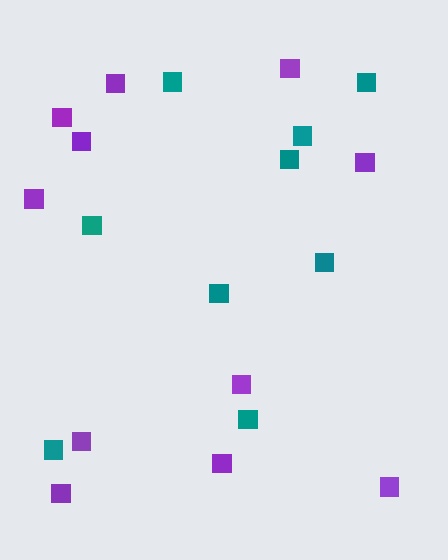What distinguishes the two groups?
There are 2 groups: one group of purple squares (11) and one group of teal squares (9).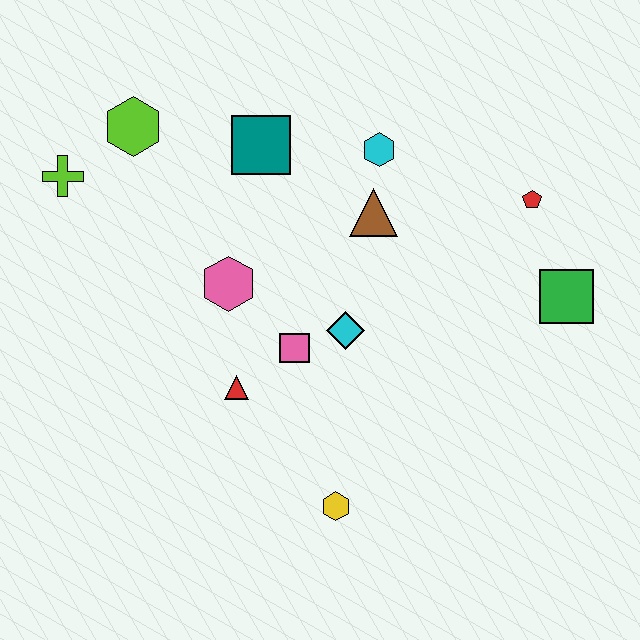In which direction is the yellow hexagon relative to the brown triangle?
The yellow hexagon is below the brown triangle.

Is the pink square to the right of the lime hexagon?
Yes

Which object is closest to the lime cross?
The lime hexagon is closest to the lime cross.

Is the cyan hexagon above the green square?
Yes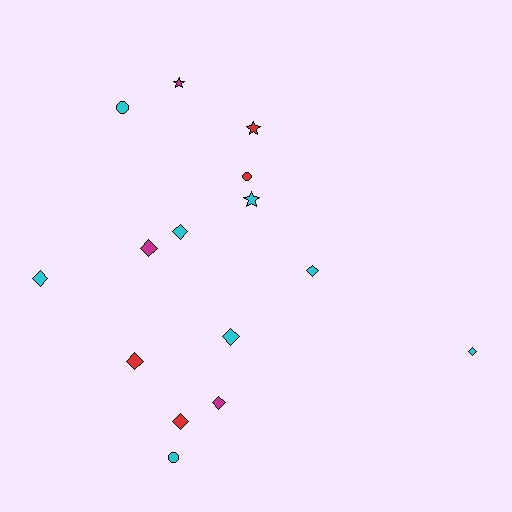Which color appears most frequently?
Cyan, with 8 objects.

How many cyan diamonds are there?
There are 5 cyan diamonds.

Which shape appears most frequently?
Diamond, with 9 objects.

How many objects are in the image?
There are 15 objects.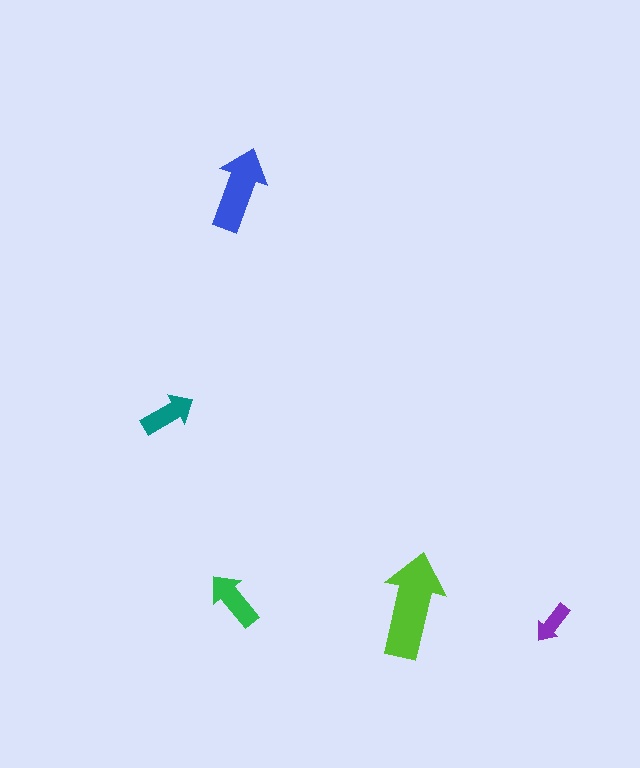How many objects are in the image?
There are 5 objects in the image.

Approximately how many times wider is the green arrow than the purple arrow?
About 1.5 times wider.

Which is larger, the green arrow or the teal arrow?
The green one.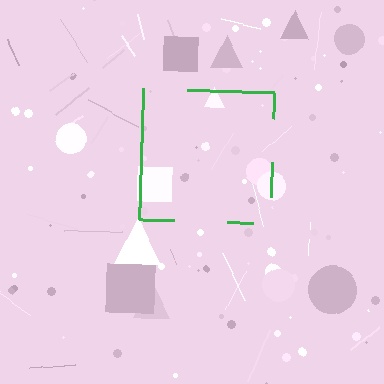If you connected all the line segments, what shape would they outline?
They would outline a square.